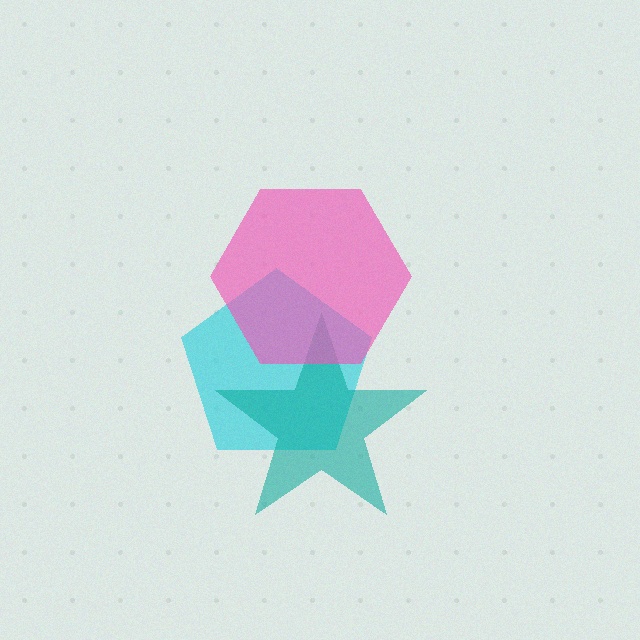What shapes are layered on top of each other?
The layered shapes are: a cyan pentagon, a teal star, a pink hexagon.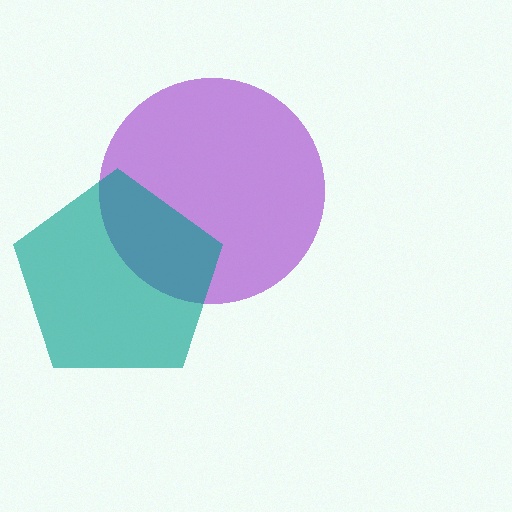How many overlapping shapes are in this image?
There are 2 overlapping shapes in the image.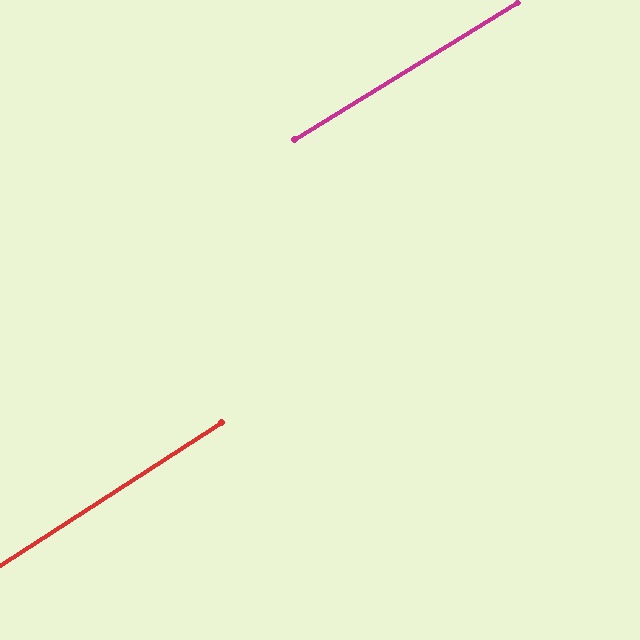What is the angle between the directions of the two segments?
Approximately 1 degree.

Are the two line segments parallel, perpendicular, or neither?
Parallel — their directions differ by only 1.2°.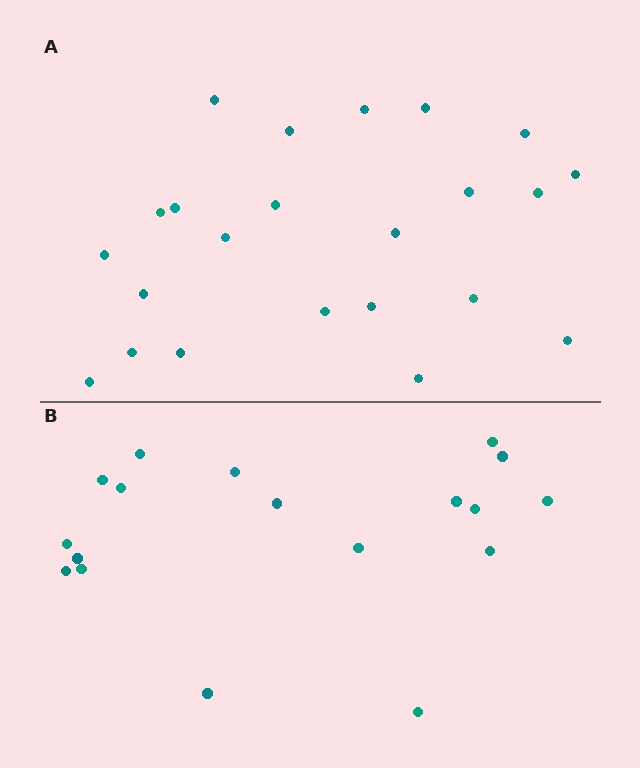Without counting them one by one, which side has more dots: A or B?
Region A (the top region) has more dots.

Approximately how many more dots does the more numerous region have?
Region A has about 5 more dots than region B.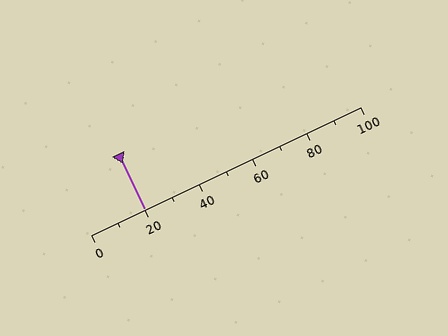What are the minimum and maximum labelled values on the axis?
The axis runs from 0 to 100.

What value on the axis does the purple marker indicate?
The marker indicates approximately 20.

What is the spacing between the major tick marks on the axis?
The major ticks are spaced 20 apart.